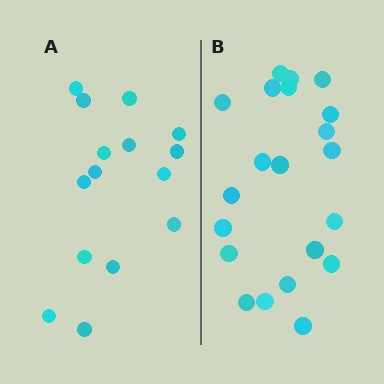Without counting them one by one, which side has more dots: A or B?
Region B (the right region) has more dots.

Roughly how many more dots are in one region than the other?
Region B has about 6 more dots than region A.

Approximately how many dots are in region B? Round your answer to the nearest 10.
About 20 dots. (The exact count is 21, which rounds to 20.)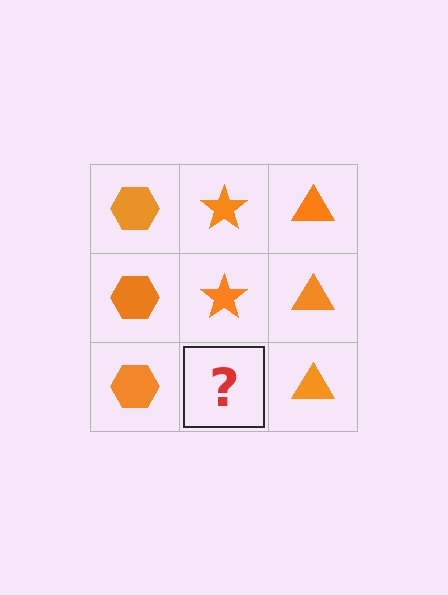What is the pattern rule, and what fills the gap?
The rule is that each column has a consistent shape. The gap should be filled with an orange star.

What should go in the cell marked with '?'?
The missing cell should contain an orange star.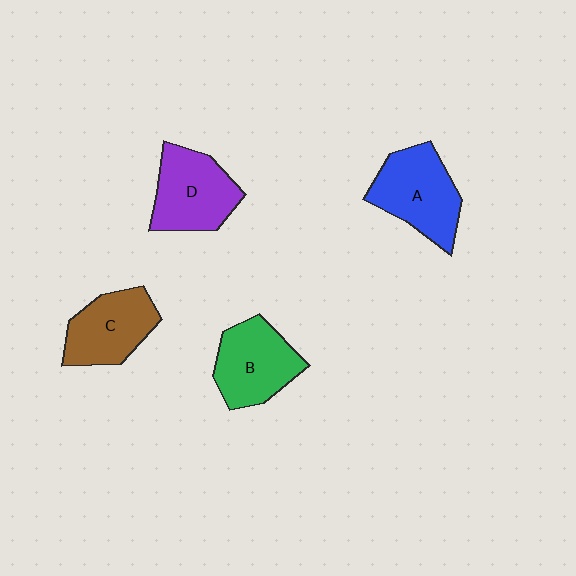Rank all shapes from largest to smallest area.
From largest to smallest: A (blue), D (purple), B (green), C (brown).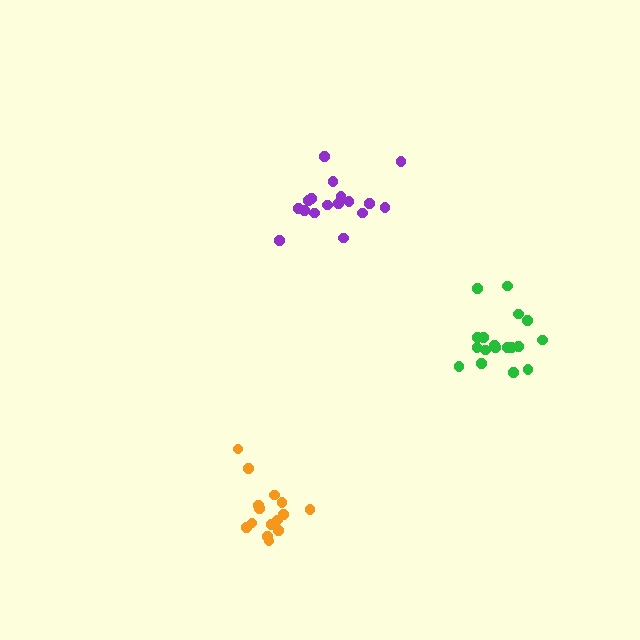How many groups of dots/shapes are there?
There are 3 groups.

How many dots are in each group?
Group 1: 18 dots, Group 2: 15 dots, Group 3: 17 dots (50 total).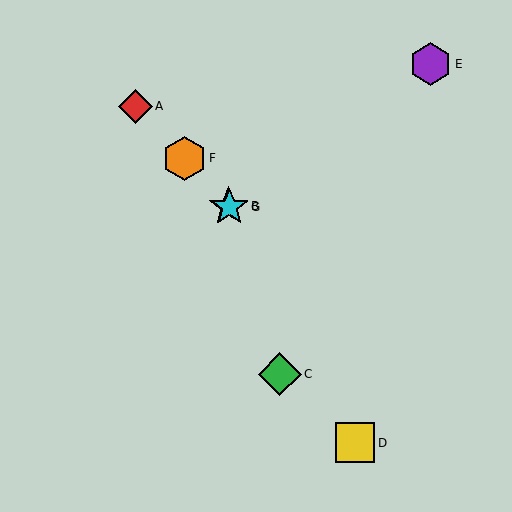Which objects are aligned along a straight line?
Objects A, B, F, G are aligned along a straight line.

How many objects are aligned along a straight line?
4 objects (A, B, F, G) are aligned along a straight line.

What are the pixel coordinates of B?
Object B is at (229, 206).